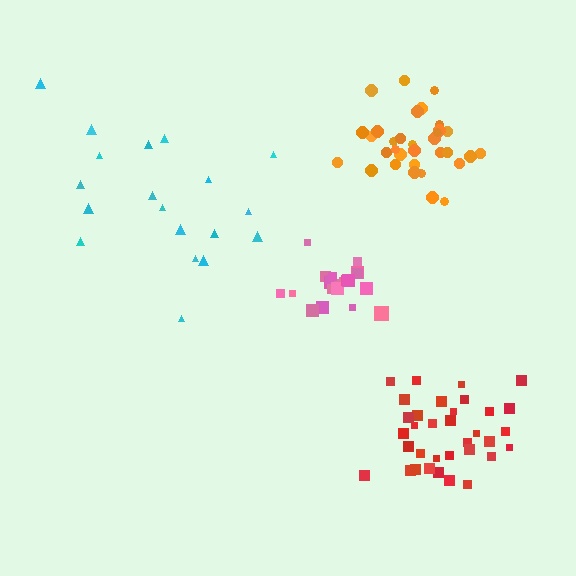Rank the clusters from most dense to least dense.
pink, red, orange, cyan.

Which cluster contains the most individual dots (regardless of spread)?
Red (35).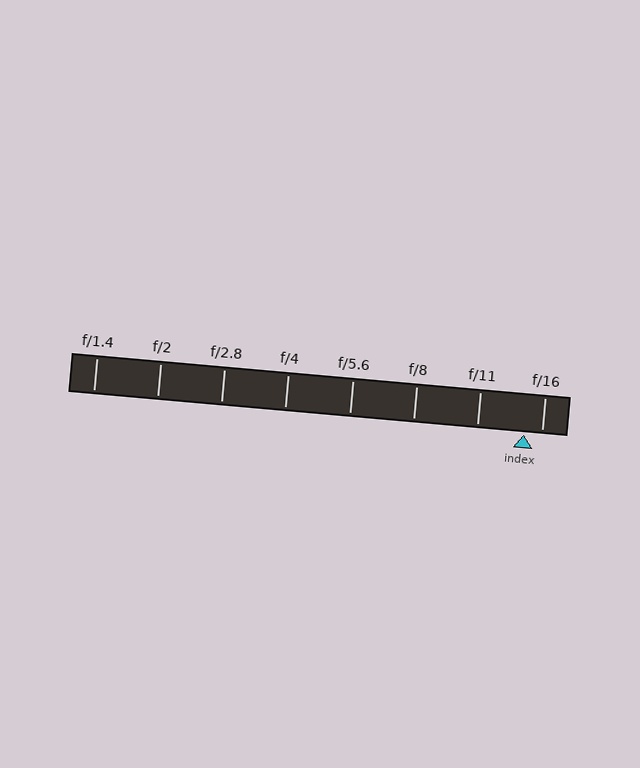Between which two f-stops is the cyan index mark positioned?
The index mark is between f/11 and f/16.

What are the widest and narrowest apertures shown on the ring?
The widest aperture shown is f/1.4 and the narrowest is f/16.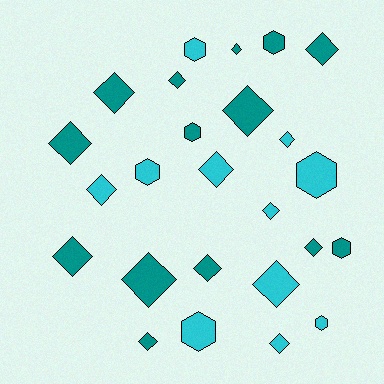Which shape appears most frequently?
Diamond, with 17 objects.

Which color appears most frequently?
Teal, with 14 objects.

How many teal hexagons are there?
There are 3 teal hexagons.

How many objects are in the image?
There are 25 objects.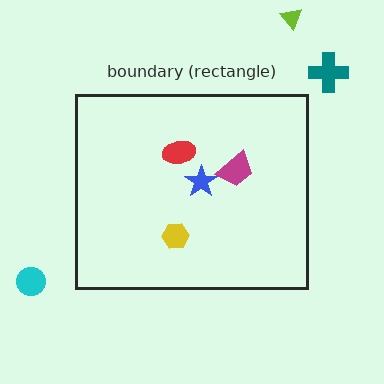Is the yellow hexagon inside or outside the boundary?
Inside.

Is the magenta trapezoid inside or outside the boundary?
Inside.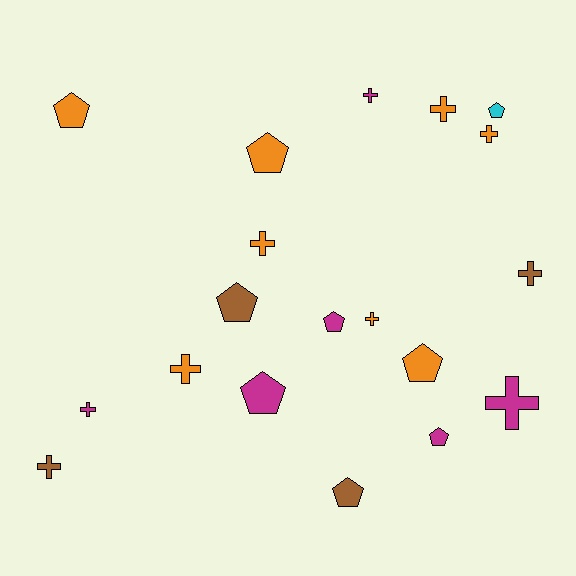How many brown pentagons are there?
There are 2 brown pentagons.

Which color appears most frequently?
Orange, with 8 objects.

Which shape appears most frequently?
Cross, with 10 objects.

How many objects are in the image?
There are 19 objects.